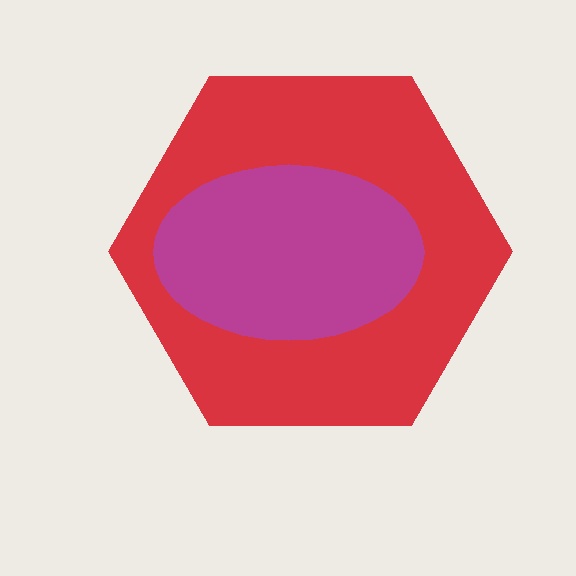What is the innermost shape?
The magenta ellipse.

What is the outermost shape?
The red hexagon.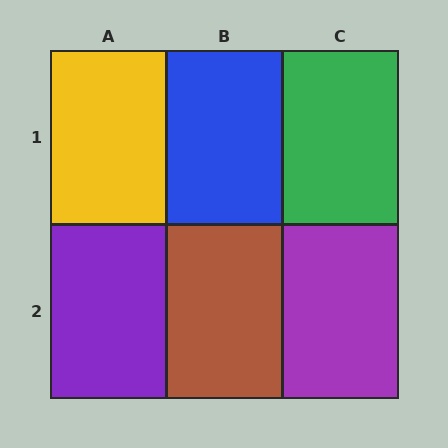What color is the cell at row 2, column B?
Brown.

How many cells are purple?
2 cells are purple.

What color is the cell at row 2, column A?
Purple.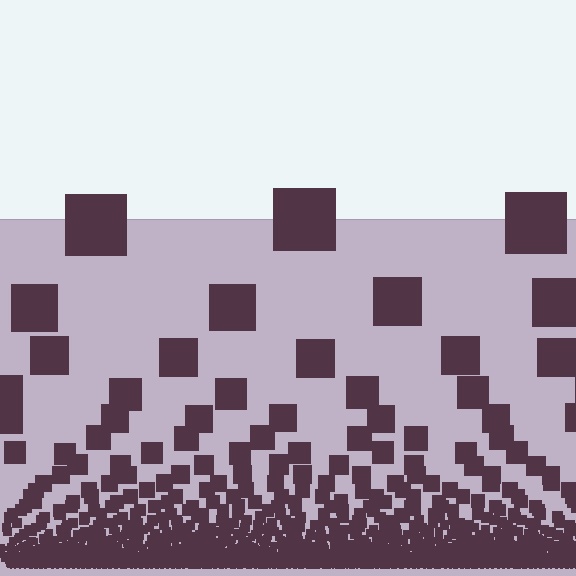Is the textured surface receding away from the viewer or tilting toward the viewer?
The surface appears to tilt toward the viewer. Texture elements get larger and sparser toward the top.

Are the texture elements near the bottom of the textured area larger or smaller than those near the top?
Smaller. The gradient is inverted — elements near the bottom are smaller and denser.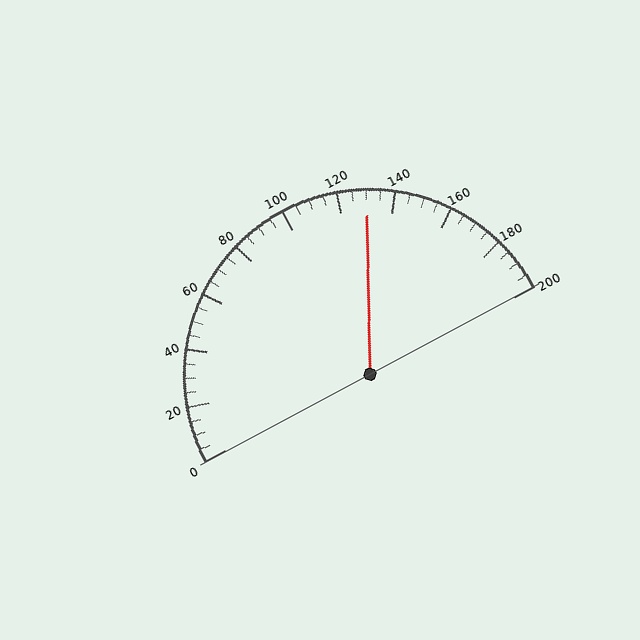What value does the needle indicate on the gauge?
The needle indicates approximately 130.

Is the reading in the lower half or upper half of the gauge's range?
The reading is in the upper half of the range (0 to 200).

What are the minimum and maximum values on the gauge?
The gauge ranges from 0 to 200.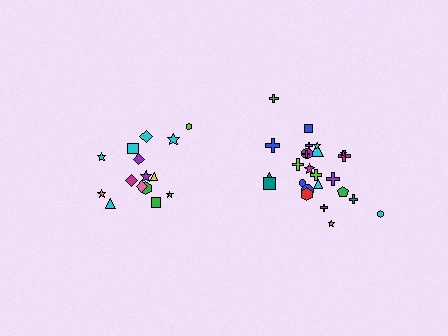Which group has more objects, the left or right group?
The right group.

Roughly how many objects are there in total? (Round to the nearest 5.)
Roughly 40 objects in total.